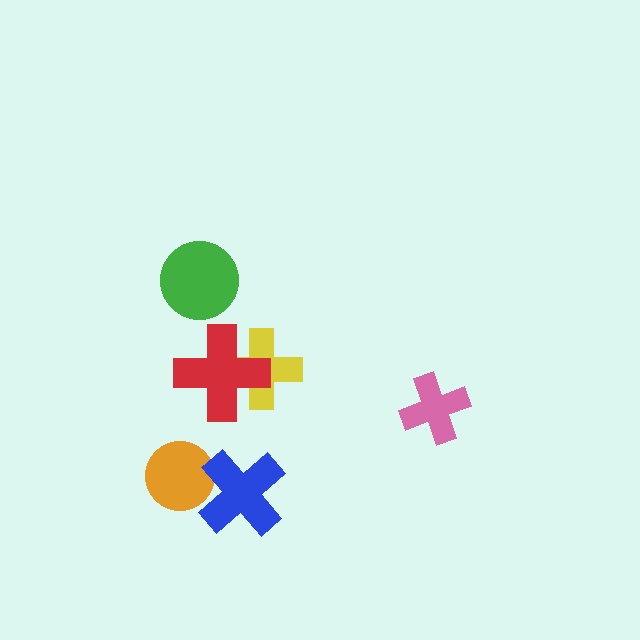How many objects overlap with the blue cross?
1 object overlaps with the blue cross.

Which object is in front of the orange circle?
The blue cross is in front of the orange circle.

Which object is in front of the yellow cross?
The red cross is in front of the yellow cross.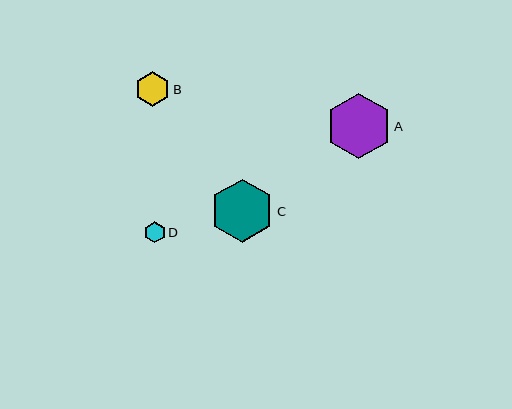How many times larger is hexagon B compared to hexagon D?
Hexagon B is approximately 1.7 times the size of hexagon D.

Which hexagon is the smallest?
Hexagon D is the smallest with a size of approximately 21 pixels.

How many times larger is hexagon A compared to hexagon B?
Hexagon A is approximately 1.8 times the size of hexagon B.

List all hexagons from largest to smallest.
From largest to smallest: A, C, B, D.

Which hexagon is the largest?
Hexagon A is the largest with a size of approximately 65 pixels.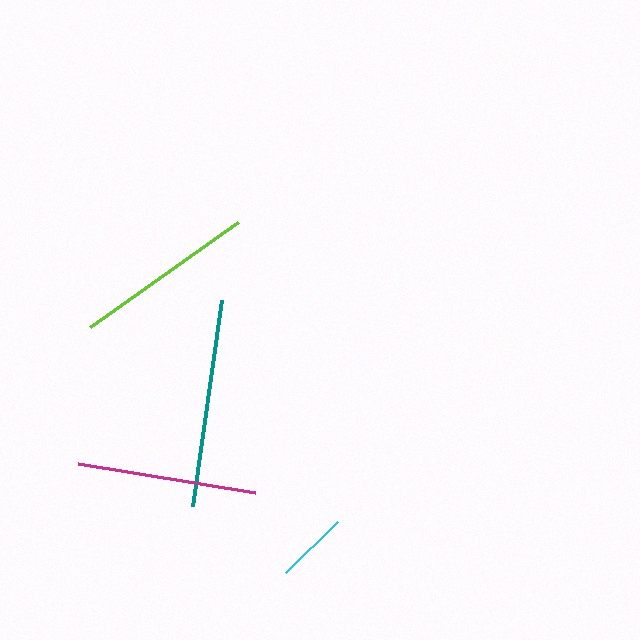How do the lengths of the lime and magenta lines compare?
The lime and magenta lines are approximately the same length.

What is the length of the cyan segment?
The cyan segment is approximately 73 pixels long.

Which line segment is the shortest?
The cyan line is the shortest at approximately 73 pixels.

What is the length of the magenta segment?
The magenta segment is approximately 180 pixels long.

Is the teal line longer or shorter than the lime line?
The teal line is longer than the lime line.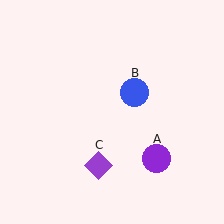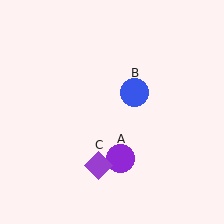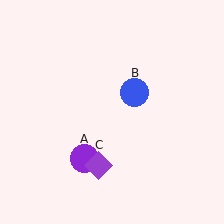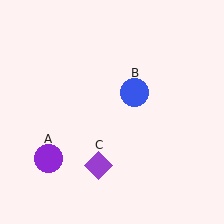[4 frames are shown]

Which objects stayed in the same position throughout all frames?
Blue circle (object B) and purple diamond (object C) remained stationary.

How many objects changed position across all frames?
1 object changed position: purple circle (object A).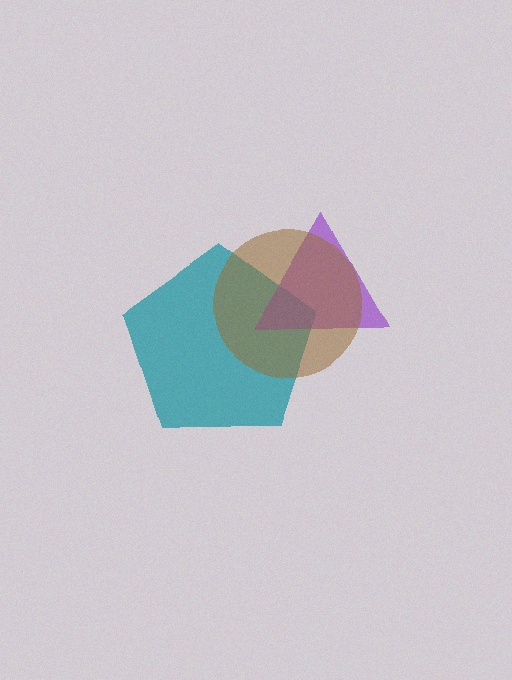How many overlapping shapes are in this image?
There are 3 overlapping shapes in the image.